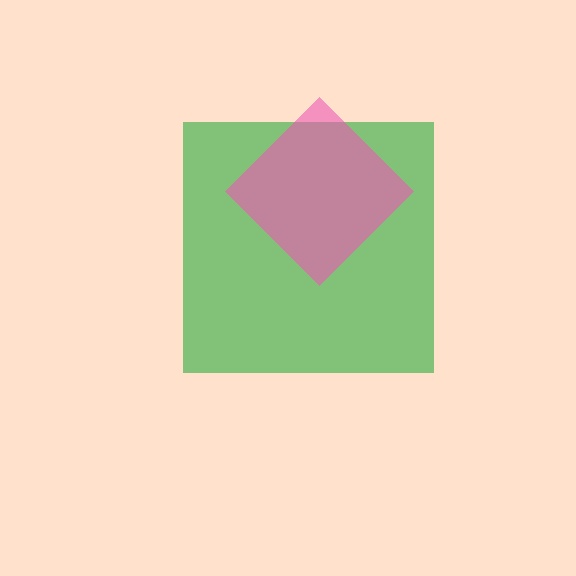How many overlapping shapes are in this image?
There are 2 overlapping shapes in the image.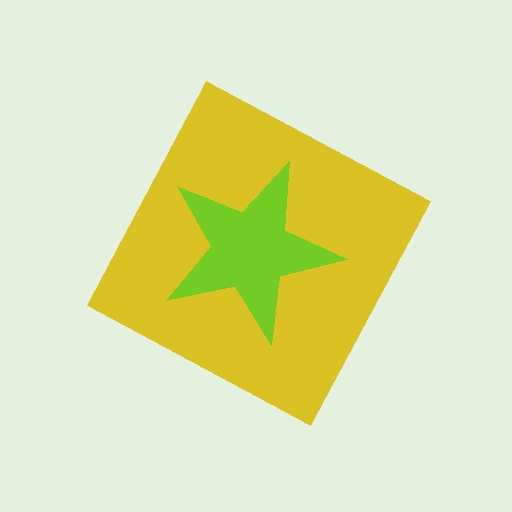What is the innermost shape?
The lime star.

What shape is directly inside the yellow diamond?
The lime star.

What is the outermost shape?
The yellow diamond.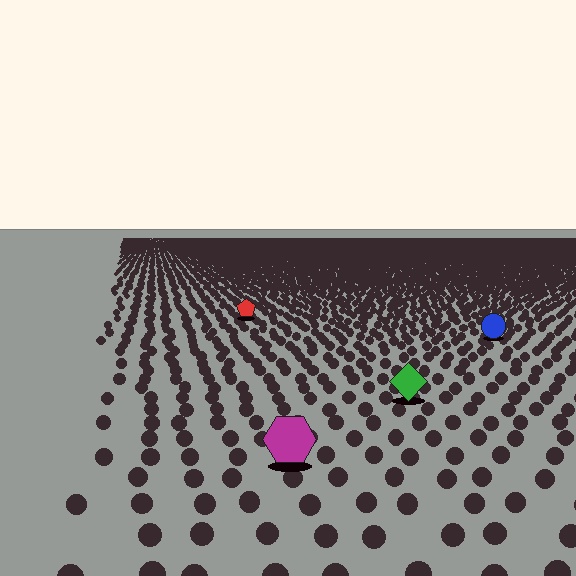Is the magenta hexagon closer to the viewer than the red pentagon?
Yes. The magenta hexagon is closer — you can tell from the texture gradient: the ground texture is coarser near it.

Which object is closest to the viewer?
The magenta hexagon is closest. The texture marks near it are larger and more spread out.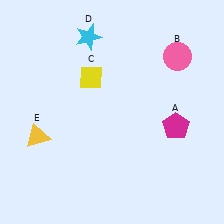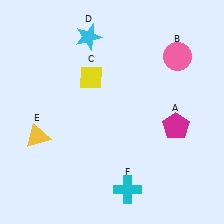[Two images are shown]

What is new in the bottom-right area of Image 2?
A cyan cross (F) was added in the bottom-right area of Image 2.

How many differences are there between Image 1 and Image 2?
There is 1 difference between the two images.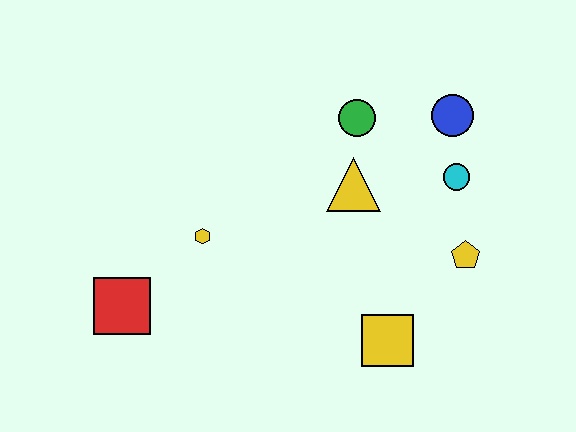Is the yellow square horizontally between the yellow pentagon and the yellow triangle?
Yes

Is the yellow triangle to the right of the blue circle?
No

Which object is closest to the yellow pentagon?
The cyan circle is closest to the yellow pentagon.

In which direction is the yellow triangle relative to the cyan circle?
The yellow triangle is to the left of the cyan circle.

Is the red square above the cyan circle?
No